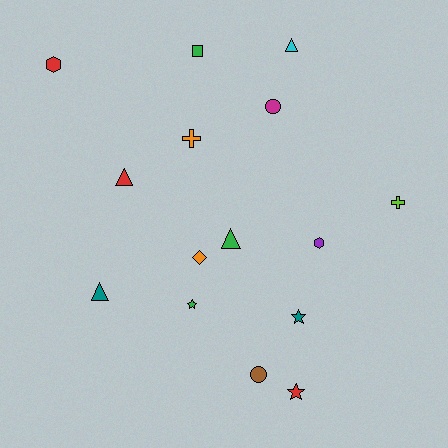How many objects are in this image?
There are 15 objects.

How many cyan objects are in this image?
There is 1 cyan object.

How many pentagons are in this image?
There are no pentagons.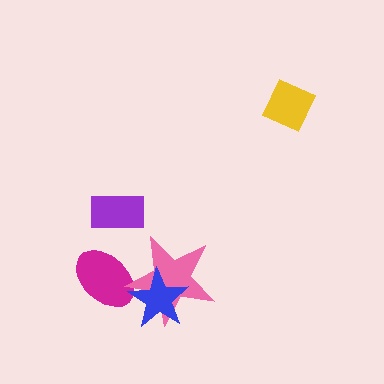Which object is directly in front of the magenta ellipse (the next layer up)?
The pink star is directly in front of the magenta ellipse.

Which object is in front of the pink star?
The blue star is in front of the pink star.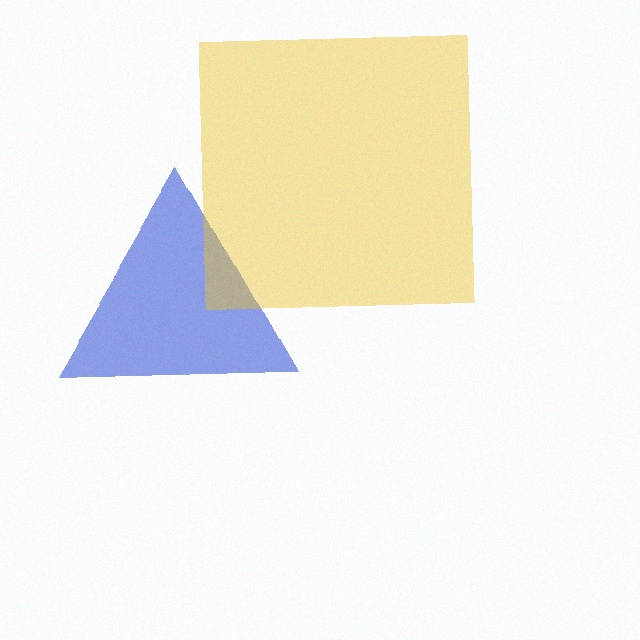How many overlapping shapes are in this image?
There are 2 overlapping shapes in the image.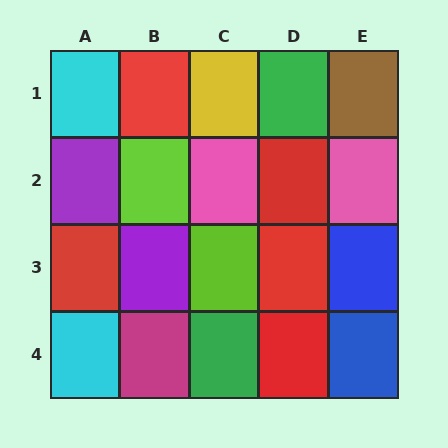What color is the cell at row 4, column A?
Cyan.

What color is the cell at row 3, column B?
Purple.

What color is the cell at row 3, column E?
Blue.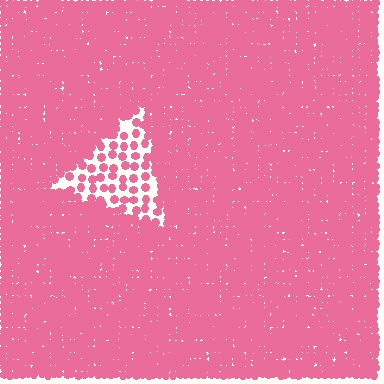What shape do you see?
I see a triangle.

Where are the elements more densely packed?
The elements are more densely packed outside the triangle boundary.